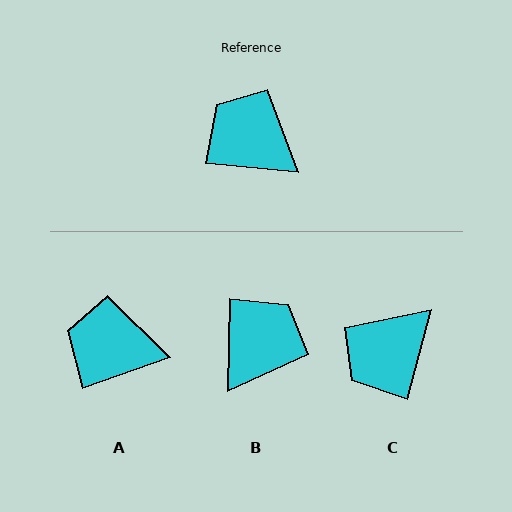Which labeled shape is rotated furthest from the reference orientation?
B, about 85 degrees away.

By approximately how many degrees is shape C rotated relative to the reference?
Approximately 81 degrees counter-clockwise.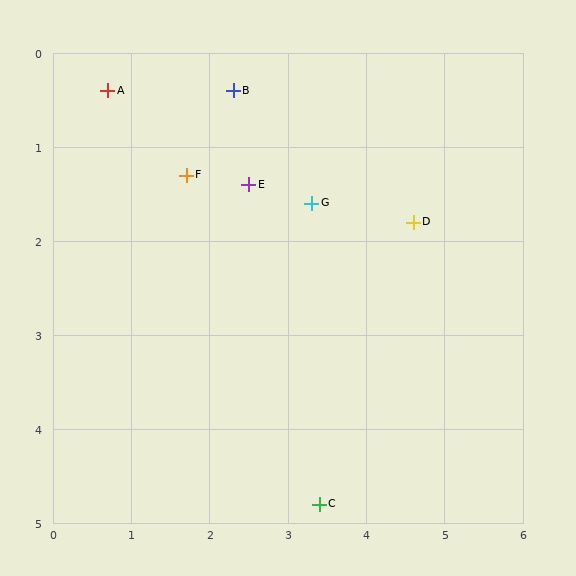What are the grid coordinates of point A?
Point A is at approximately (0.7, 0.4).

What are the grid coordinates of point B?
Point B is at approximately (2.3, 0.4).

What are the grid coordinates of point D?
Point D is at approximately (4.6, 1.8).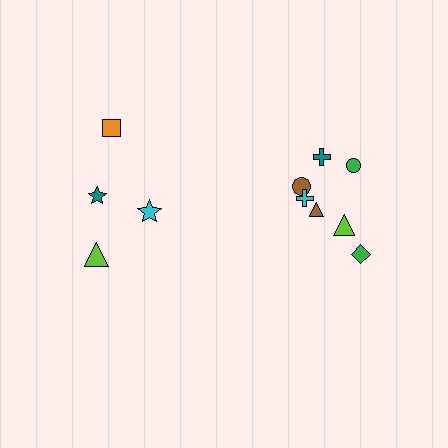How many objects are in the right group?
There are 7 objects.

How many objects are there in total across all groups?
There are 11 objects.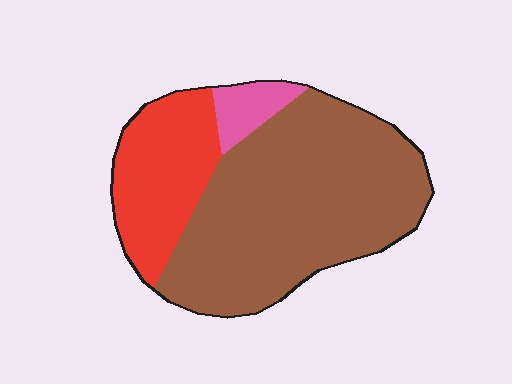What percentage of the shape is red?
Red covers 26% of the shape.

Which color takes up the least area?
Pink, at roughly 5%.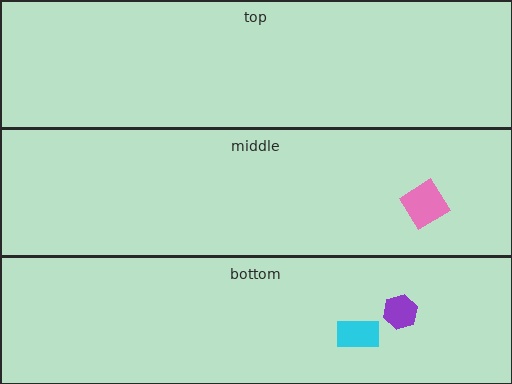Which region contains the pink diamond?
The middle region.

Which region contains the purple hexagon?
The bottom region.